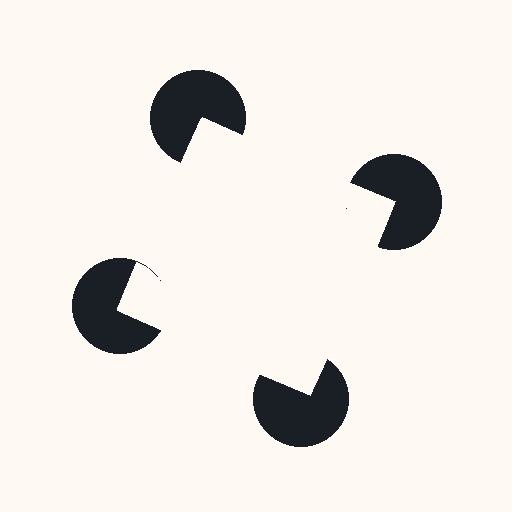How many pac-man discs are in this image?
There are 4 — one at each vertex of the illusory square.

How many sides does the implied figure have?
4 sides.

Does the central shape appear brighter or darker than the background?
It typically appears slightly brighter than the background, even though no actual brightness change is drawn.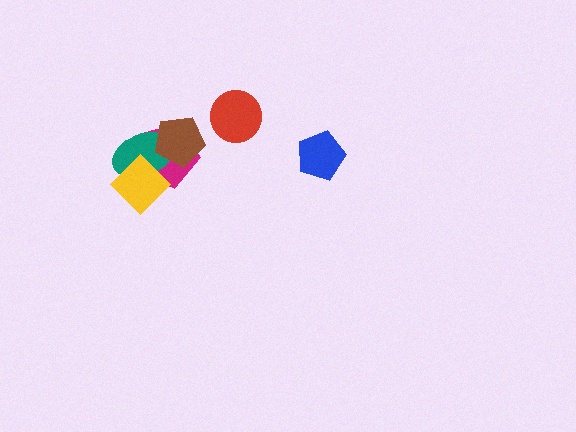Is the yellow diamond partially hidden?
No, no other shape covers it.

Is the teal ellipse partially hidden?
Yes, it is partially covered by another shape.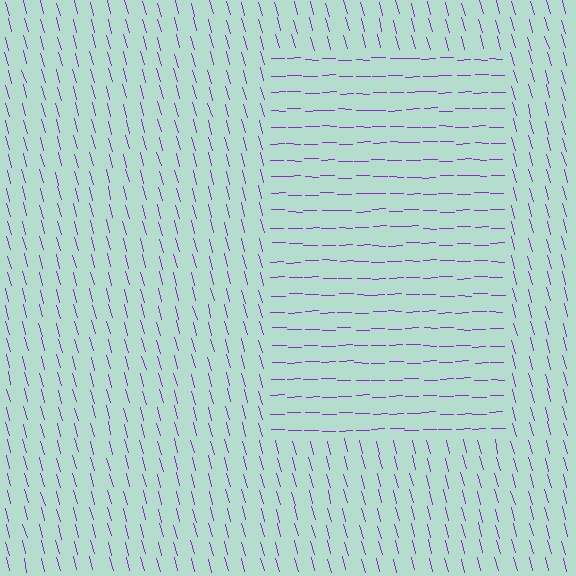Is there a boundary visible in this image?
Yes, there is a texture boundary formed by a change in line orientation.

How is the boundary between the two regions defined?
The boundary is defined purely by a change in line orientation (approximately 75 degrees difference). All lines are the same color and thickness.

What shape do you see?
I see a rectangle.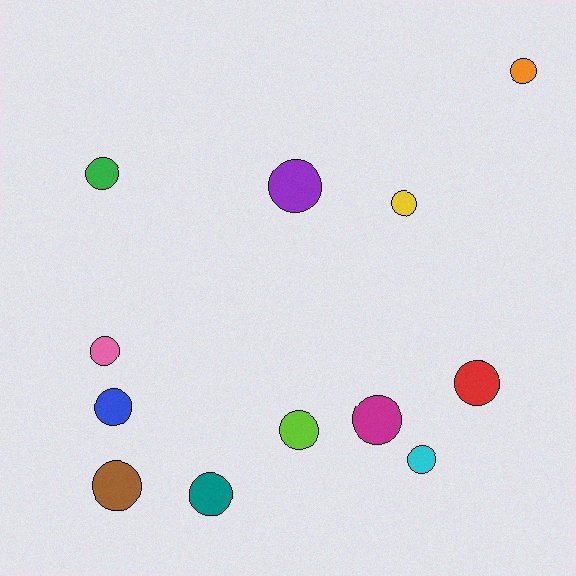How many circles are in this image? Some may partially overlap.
There are 12 circles.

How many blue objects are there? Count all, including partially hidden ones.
There is 1 blue object.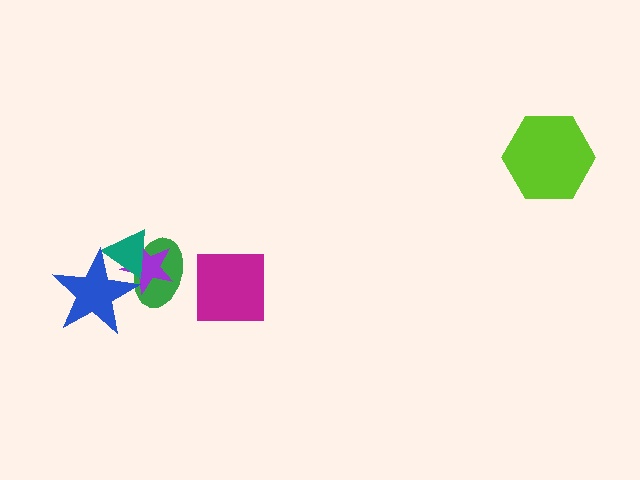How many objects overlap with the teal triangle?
3 objects overlap with the teal triangle.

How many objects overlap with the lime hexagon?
0 objects overlap with the lime hexagon.